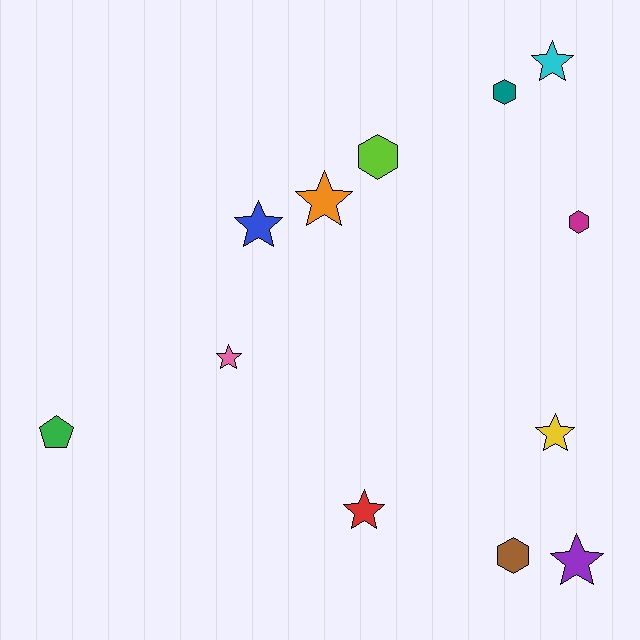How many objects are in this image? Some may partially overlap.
There are 12 objects.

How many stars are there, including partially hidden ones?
There are 7 stars.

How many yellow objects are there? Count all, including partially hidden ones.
There is 1 yellow object.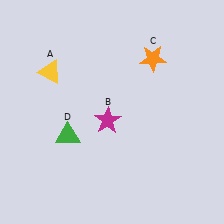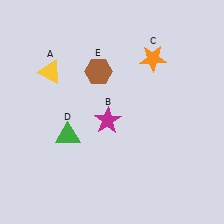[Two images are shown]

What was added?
A brown hexagon (E) was added in Image 2.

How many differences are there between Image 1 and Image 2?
There is 1 difference between the two images.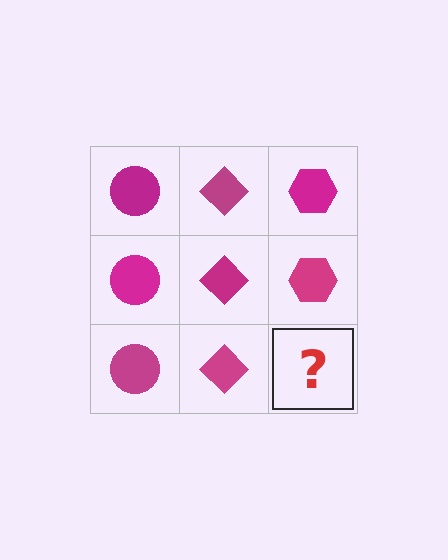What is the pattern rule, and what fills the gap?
The rule is that each column has a consistent shape. The gap should be filled with a magenta hexagon.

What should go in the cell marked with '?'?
The missing cell should contain a magenta hexagon.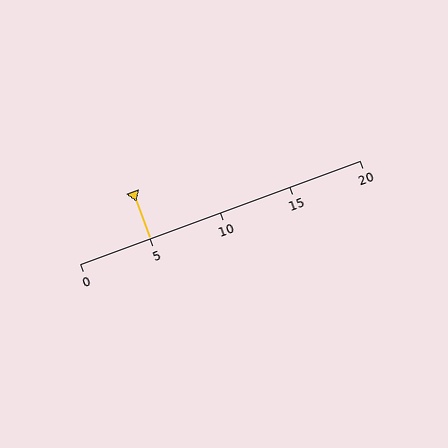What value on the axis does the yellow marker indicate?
The marker indicates approximately 5.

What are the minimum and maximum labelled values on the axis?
The axis runs from 0 to 20.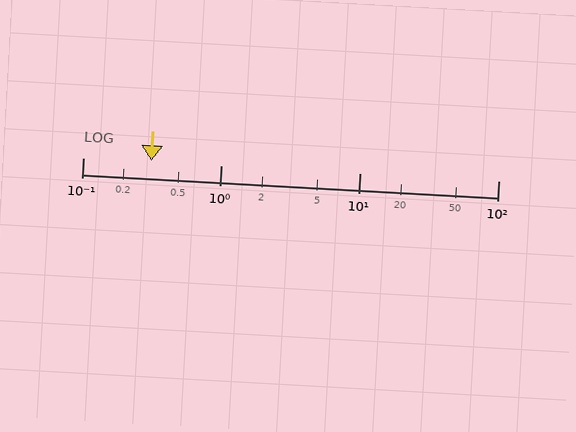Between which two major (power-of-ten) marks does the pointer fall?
The pointer is between 0.1 and 1.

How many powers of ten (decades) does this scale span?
The scale spans 3 decades, from 0.1 to 100.